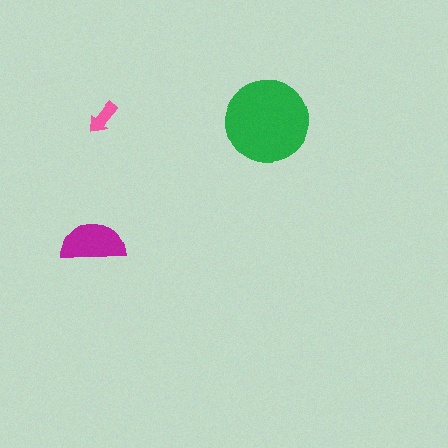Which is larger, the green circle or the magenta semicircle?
The green circle.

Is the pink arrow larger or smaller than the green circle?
Smaller.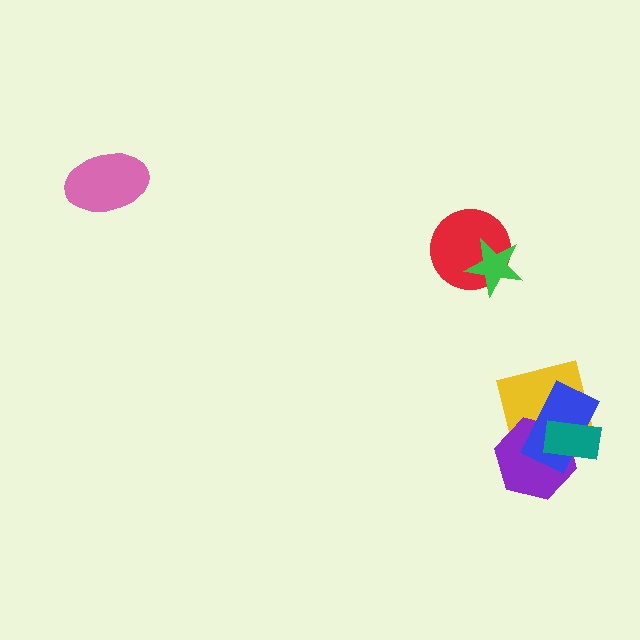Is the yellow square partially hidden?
Yes, it is partially covered by another shape.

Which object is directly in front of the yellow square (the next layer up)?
The purple hexagon is directly in front of the yellow square.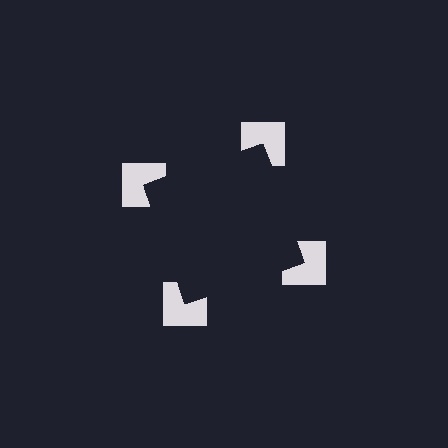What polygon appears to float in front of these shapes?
An illusory square — its edges are inferred from the aligned wedge cuts in the notched squares, not physically drawn.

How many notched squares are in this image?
There are 4 — one at each vertex of the illusory square.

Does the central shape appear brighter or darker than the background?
It typically appears slightly darker than the background, even though no actual brightness change is drawn.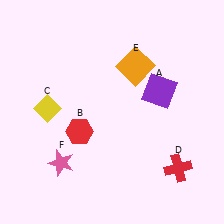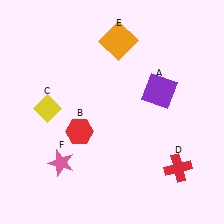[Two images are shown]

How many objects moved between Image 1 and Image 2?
1 object moved between the two images.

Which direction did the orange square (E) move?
The orange square (E) moved up.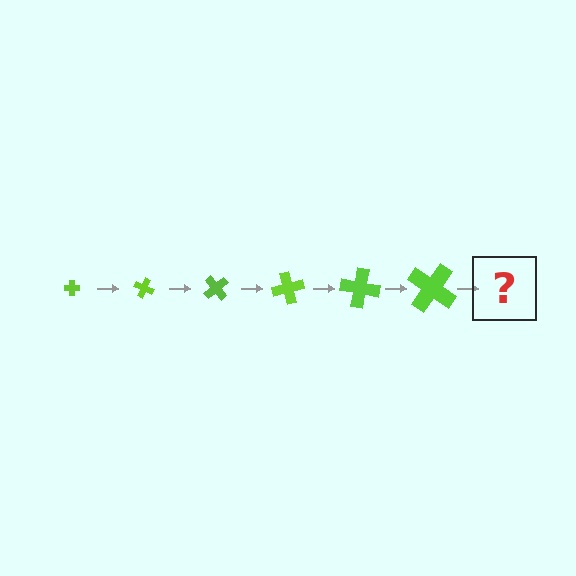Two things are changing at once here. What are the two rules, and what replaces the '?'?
The two rules are that the cross grows larger each step and it rotates 25 degrees each step. The '?' should be a cross, larger than the previous one and rotated 150 degrees from the start.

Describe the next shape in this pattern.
It should be a cross, larger than the previous one and rotated 150 degrees from the start.